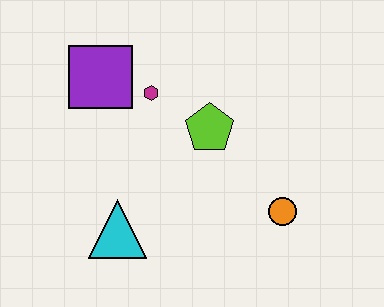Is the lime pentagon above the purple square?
No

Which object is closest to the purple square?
The magenta hexagon is closest to the purple square.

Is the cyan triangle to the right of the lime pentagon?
No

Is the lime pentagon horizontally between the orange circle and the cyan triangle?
Yes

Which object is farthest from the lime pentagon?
The cyan triangle is farthest from the lime pentagon.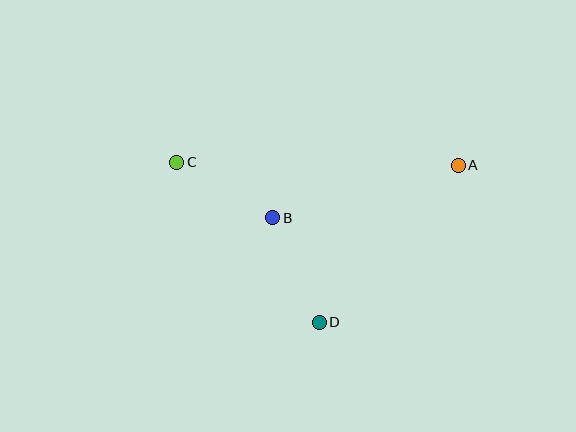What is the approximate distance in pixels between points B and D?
The distance between B and D is approximately 114 pixels.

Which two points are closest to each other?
Points B and C are closest to each other.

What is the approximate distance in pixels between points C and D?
The distance between C and D is approximately 215 pixels.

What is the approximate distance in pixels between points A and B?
The distance between A and B is approximately 193 pixels.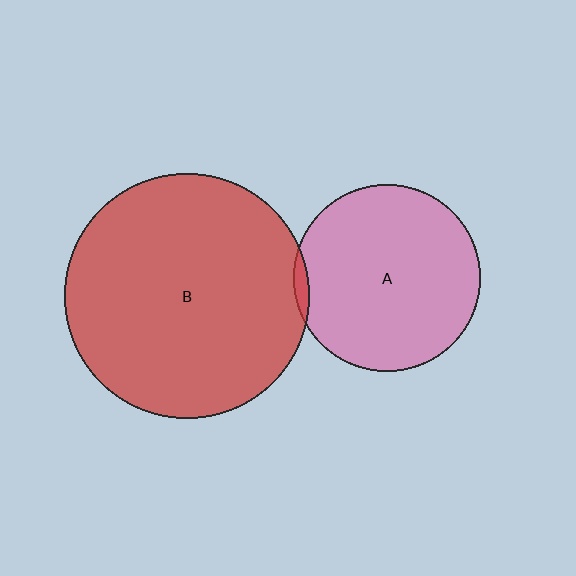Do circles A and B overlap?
Yes.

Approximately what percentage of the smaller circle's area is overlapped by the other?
Approximately 5%.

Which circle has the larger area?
Circle B (red).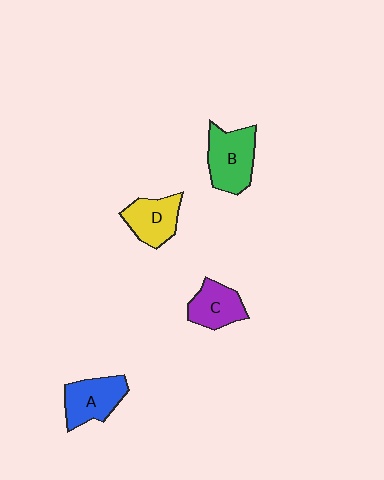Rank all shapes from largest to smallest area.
From largest to smallest: B (green), A (blue), D (yellow), C (purple).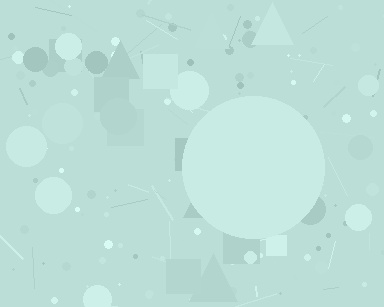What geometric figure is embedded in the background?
A circle is embedded in the background.